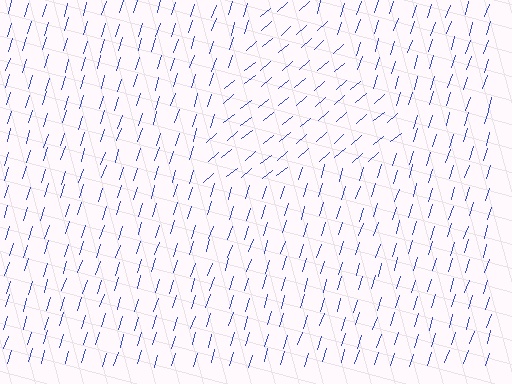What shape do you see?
I see a triangle.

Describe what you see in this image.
The image is filled with small blue line segments. A triangle region in the image has lines oriented differently from the surrounding lines, creating a visible texture boundary.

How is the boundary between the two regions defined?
The boundary is defined purely by a change in line orientation (approximately 32 degrees difference). All lines are the same color and thickness.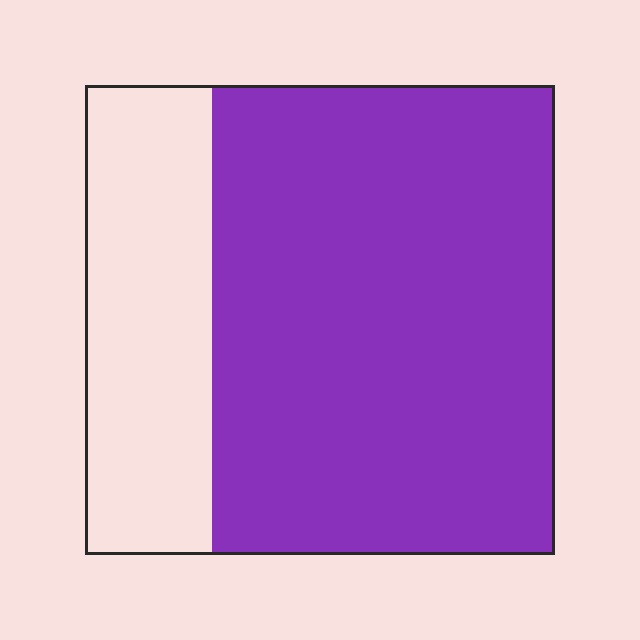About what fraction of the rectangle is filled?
About three quarters (3/4).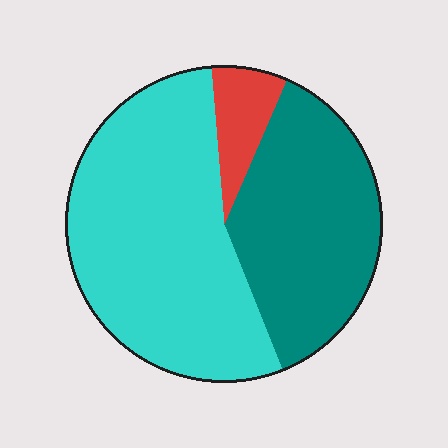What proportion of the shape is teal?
Teal takes up between a third and a half of the shape.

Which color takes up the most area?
Cyan, at roughly 55%.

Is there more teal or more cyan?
Cyan.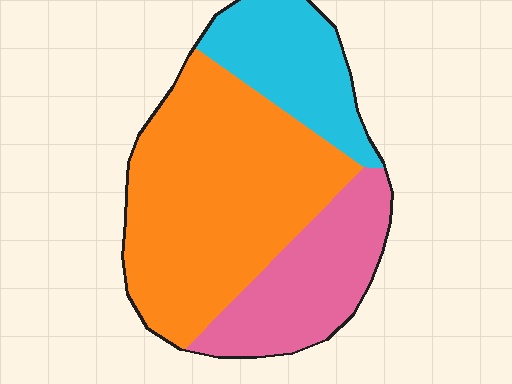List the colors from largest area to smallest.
From largest to smallest: orange, pink, cyan.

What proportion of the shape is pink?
Pink takes up about one quarter (1/4) of the shape.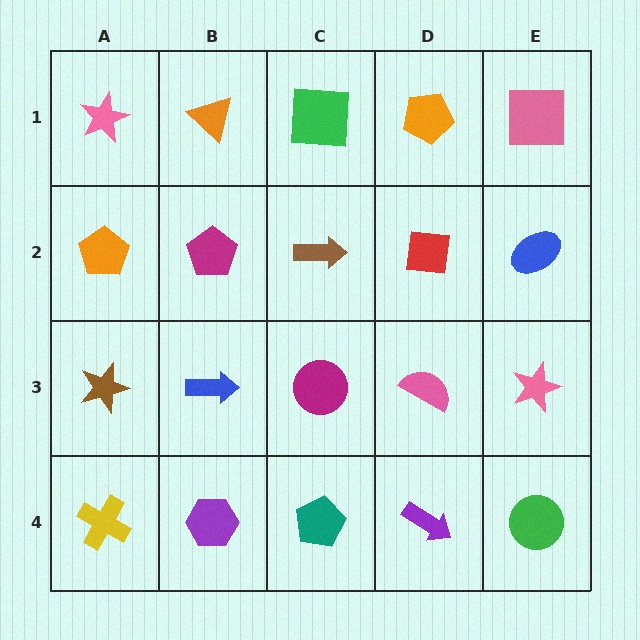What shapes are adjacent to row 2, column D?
An orange pentagon (row 1, column D), a pink semicircle (row 3, column D), a brown arrow (row 2, column C), a blue ellipse (row 2, column E).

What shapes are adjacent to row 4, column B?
A blue arrow (row 3, column B), a yellow cross (row 4, column A), a teal pentagon (row 4, column C).